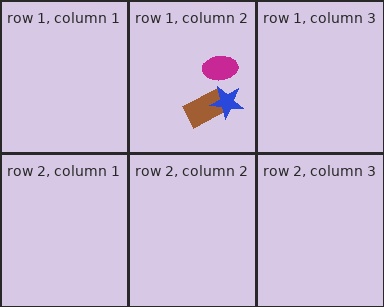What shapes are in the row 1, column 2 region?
The magenta ellipse, the brown rectangle, the blue star.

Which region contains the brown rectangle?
The row 1, column 2 region.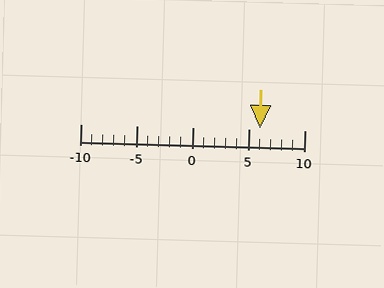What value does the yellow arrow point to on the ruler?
The yellow arrow points to approximately 6.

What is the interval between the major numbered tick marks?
The major tick marks are spaced 5 units apart.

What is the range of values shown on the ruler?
The ruler shows values from -10 to 10.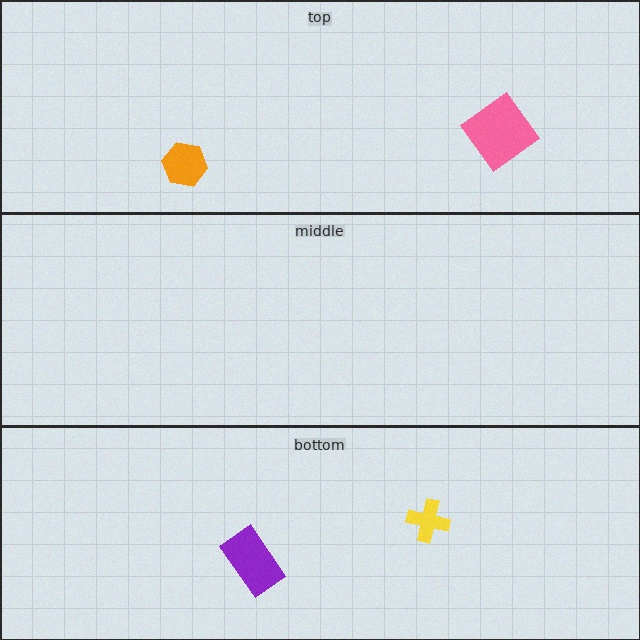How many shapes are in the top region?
2.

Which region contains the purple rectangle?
The bottom region.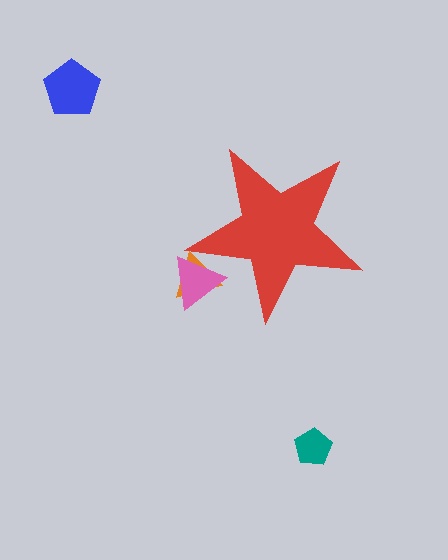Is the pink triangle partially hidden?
Yes, the pink triangle is partially hidden behind the red star.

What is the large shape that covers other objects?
A red star.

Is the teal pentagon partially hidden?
No, the teal pentagon is fully visible.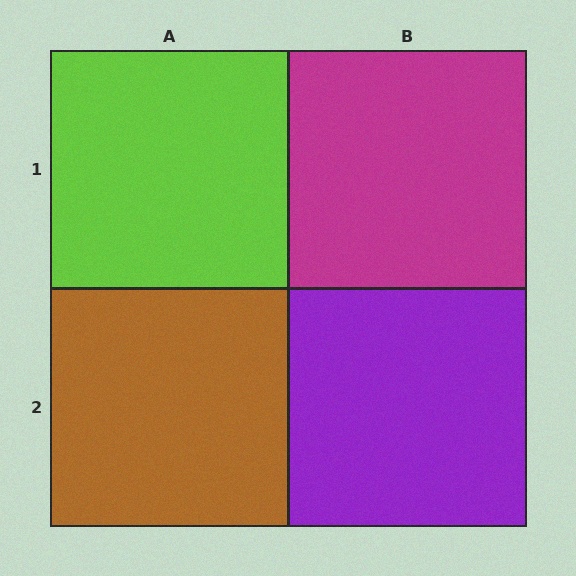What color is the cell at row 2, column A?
Brown.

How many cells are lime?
1 cell is lime.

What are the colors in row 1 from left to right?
Lime, magenta.